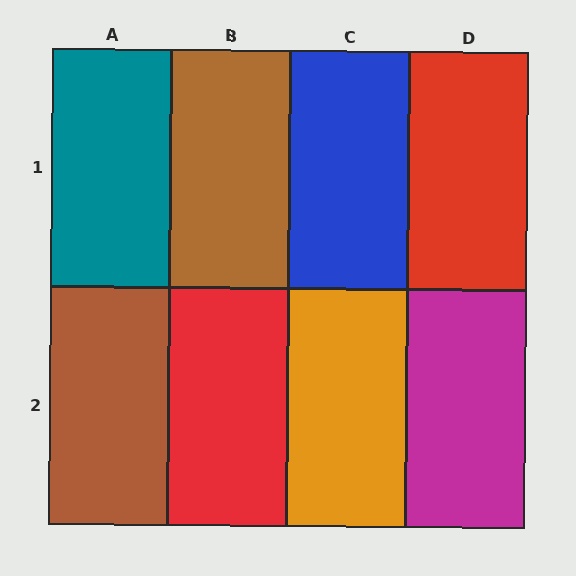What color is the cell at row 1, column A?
Teal.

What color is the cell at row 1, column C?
Blue.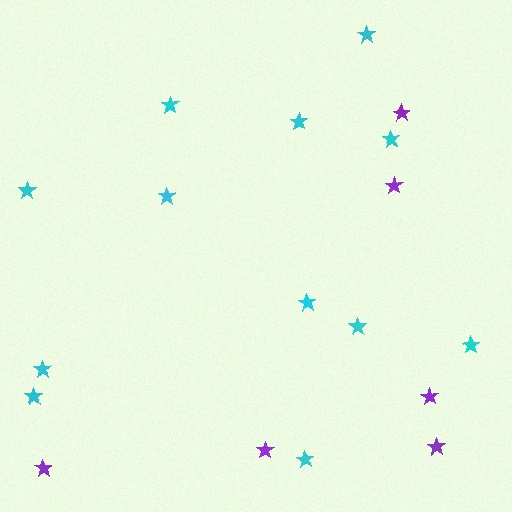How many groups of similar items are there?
There are 2 groups: one group of purple stars (6) and one group of cyan stars (12).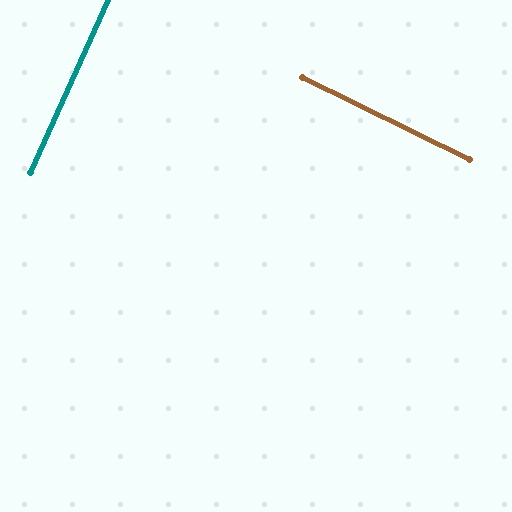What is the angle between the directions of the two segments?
Approximately 88 degrees.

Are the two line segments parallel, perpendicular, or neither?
Perpendicular — they meet at approximately 88°.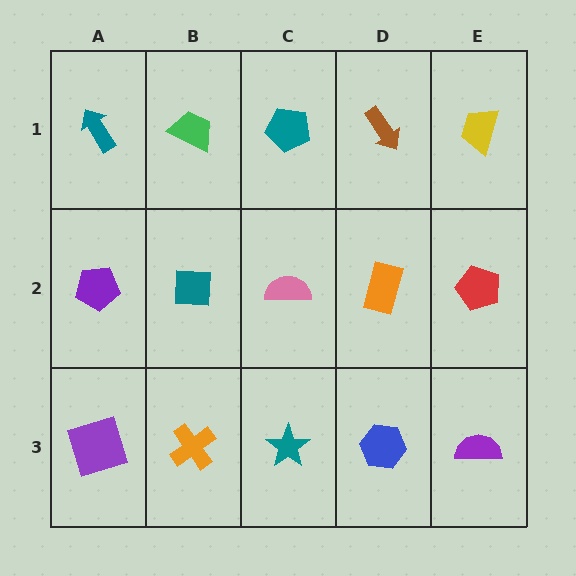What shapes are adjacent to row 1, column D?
An orange rectangle (row 2, column D), a teal pentagon (row 1, column C), a yellow trapezoid (row 1, column E).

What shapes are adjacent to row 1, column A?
A purple pentagon (row 2, column A), a green trapezoid (row 1, column B).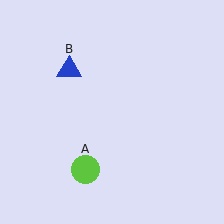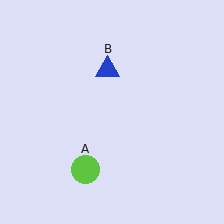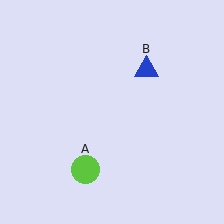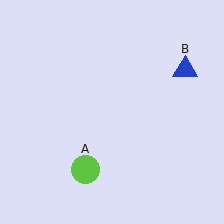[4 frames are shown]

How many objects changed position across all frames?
1 object changed position: blue triangle (object B).